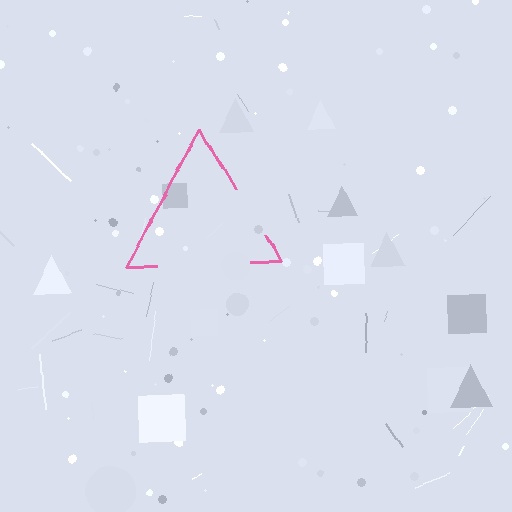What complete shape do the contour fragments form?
The contour fragments form a triangle.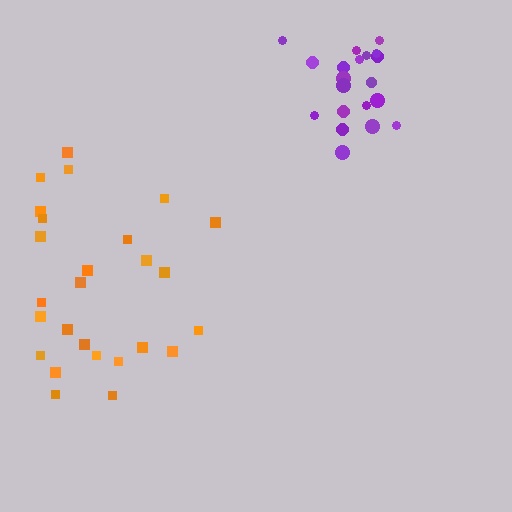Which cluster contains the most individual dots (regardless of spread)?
Orange (26).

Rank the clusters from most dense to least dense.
purple, orange.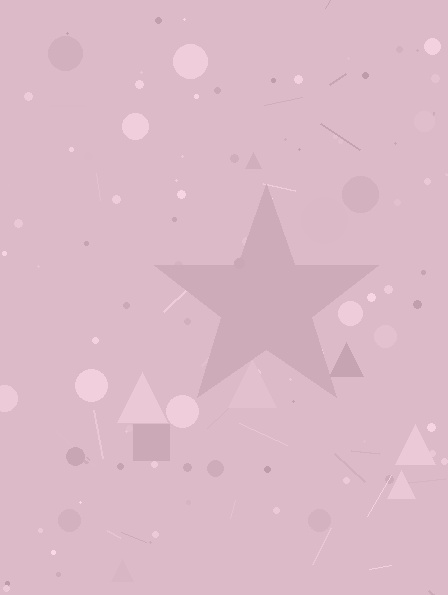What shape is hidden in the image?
A star is hidden in the image.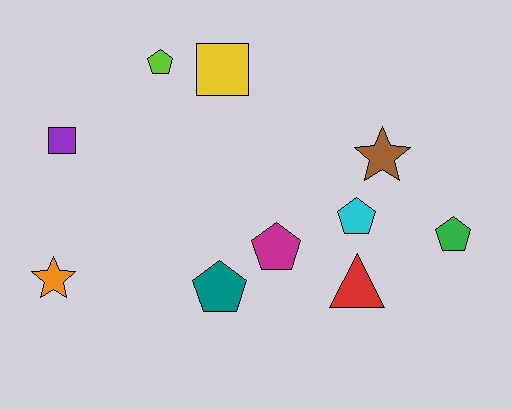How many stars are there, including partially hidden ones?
There are 2 stars.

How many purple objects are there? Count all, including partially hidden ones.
There is 1 purple object.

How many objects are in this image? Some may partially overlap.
There are 10 objects.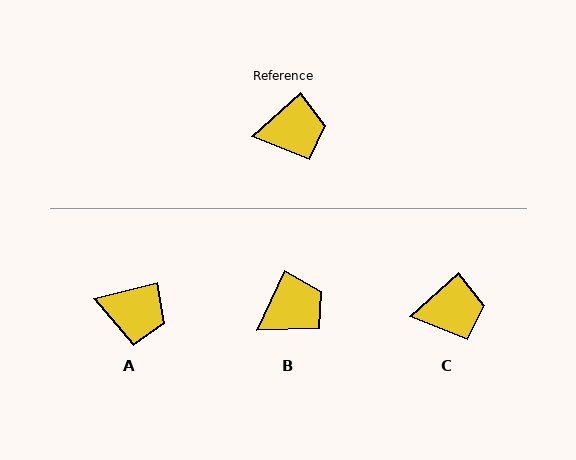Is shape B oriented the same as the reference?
No, it is off by about 23 degrees.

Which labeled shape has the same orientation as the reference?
C.